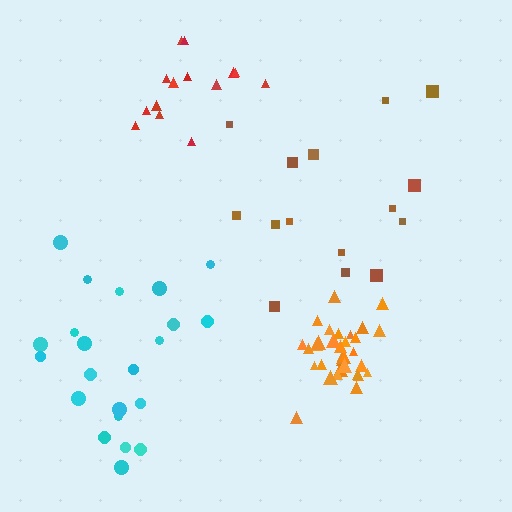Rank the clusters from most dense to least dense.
orange, red, cyan, brown.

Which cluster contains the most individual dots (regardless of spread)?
Orange (33).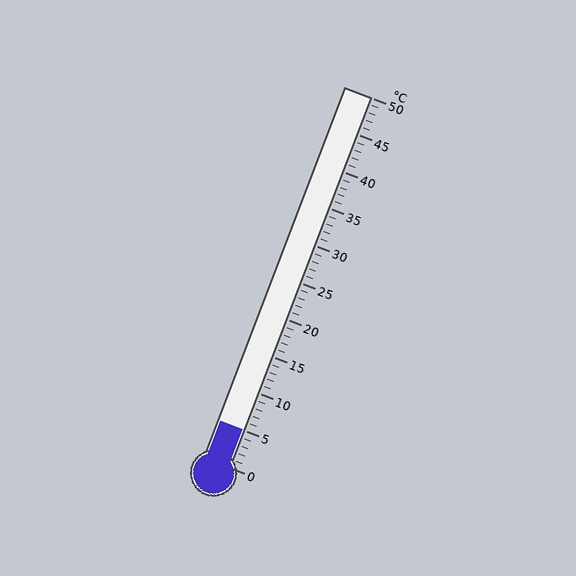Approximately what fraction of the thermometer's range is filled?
The thermometer is filled to approximately 10% of its range.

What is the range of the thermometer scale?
The thermometer scale ranges from 0°C to 50°C.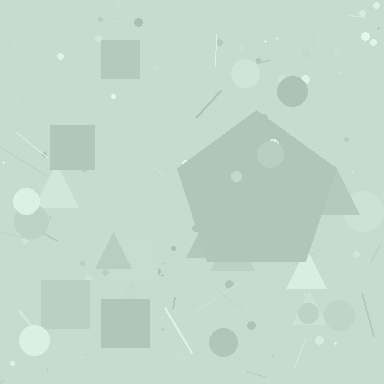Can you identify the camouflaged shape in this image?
The camouflaged shape is a pentagon.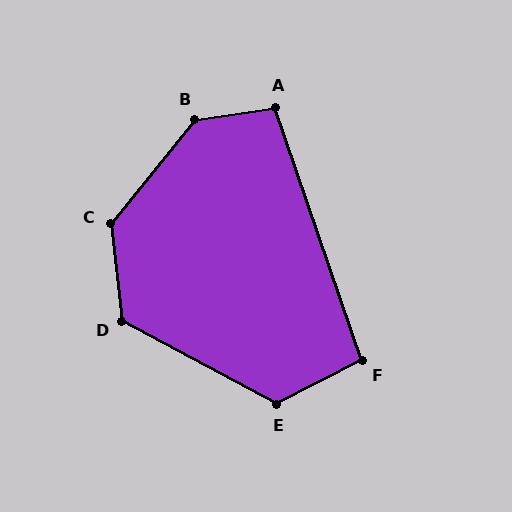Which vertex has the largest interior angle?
B, at approximately 138 degrees.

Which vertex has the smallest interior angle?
F, at approximately 98 degrees.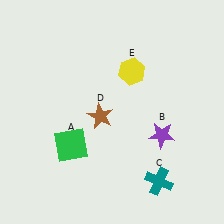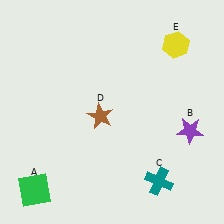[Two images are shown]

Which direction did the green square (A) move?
The green square (A) moved down.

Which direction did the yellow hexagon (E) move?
The yellow hexagon (E) moved right.